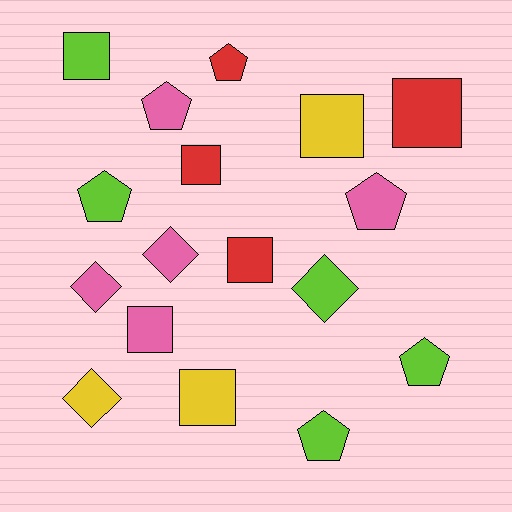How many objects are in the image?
There are 17 objects.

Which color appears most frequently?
Lime, with 5 objects.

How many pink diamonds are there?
There are 2 pink diamonds.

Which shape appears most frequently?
Square, with 7 objects.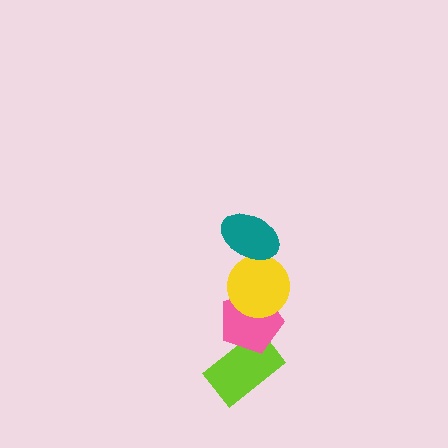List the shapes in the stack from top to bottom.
From top to bottom: the teal ellipse, the yellow circle, the pink pentagon, the lime rectangle.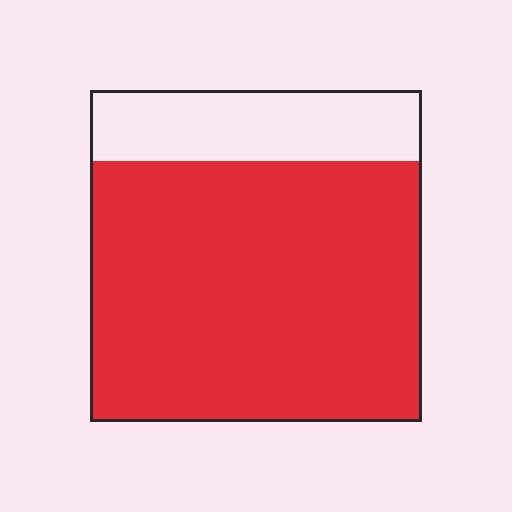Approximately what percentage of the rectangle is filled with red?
Approximately 80%.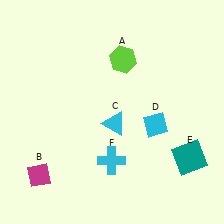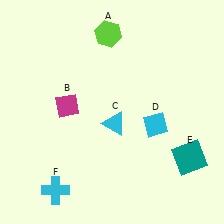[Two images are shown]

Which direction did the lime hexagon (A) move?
The lime hexagon (A) moved up.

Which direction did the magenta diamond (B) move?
The magenta diamond (B) moved up.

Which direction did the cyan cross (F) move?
The cyan cross (F) moved left.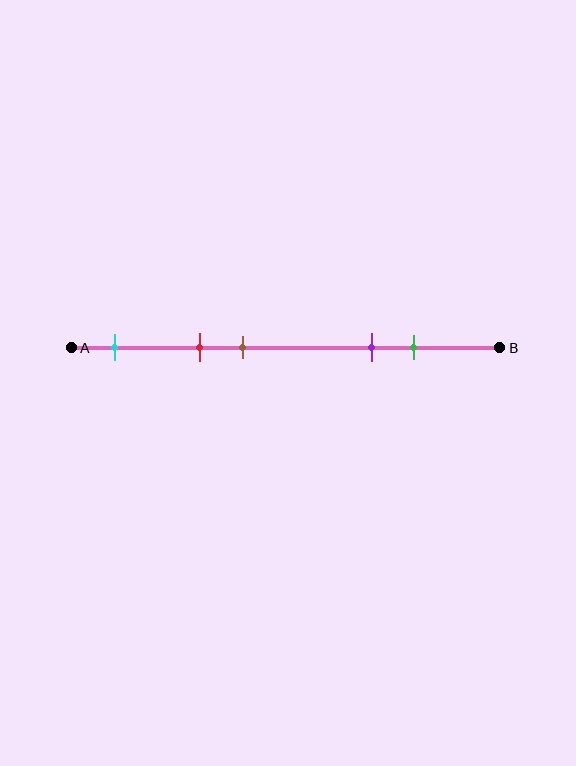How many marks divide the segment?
There are 5 marks dividing the segment.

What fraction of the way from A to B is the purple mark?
The purple mark is approximately 70% (0.7) of the way from A to B.